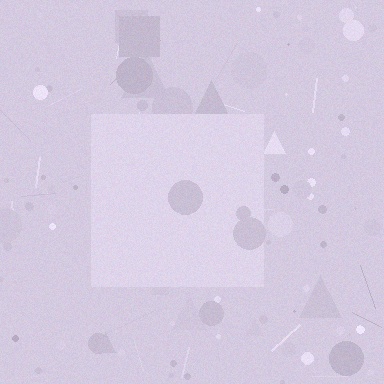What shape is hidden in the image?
A square is hidden in the image.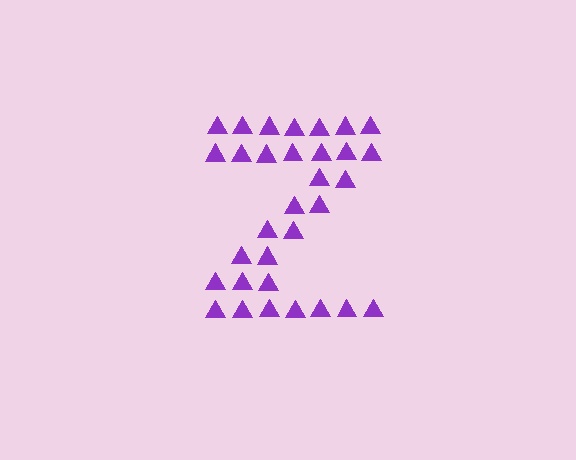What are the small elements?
The small elements are triangles.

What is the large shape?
The large shape is the letter Z.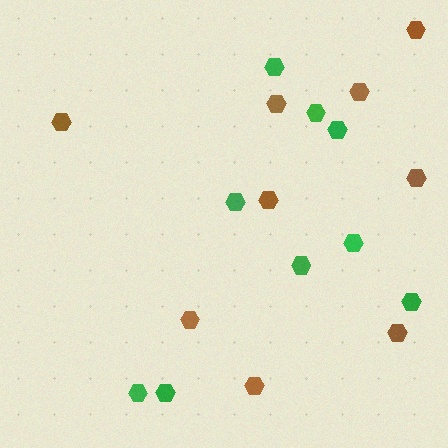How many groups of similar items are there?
There are 2 groups: one group of brown hexagons (9) and one group of green hexagons (9).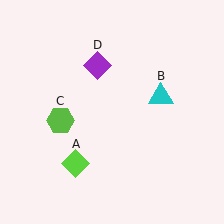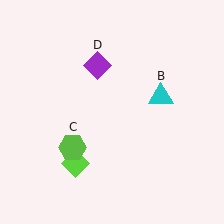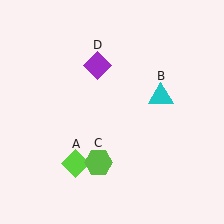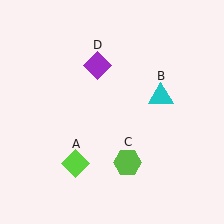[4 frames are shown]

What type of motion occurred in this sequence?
The lime hexagon (object C) rotated counterclockwise around the center of the scene.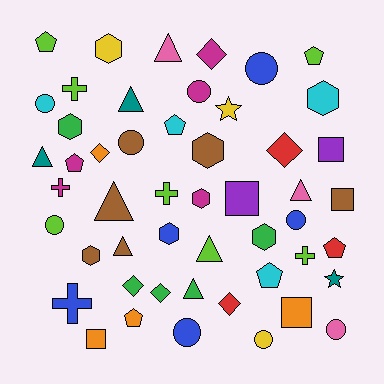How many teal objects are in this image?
There are 3 teal objects.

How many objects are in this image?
There are 50 objects.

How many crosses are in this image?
There are 5 crosses.